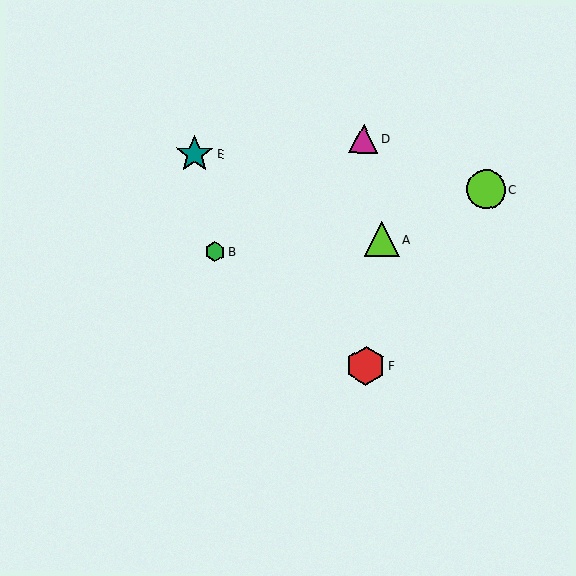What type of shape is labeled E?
Shape E is a teal star.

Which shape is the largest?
The lime circle (labeled C) is the largest.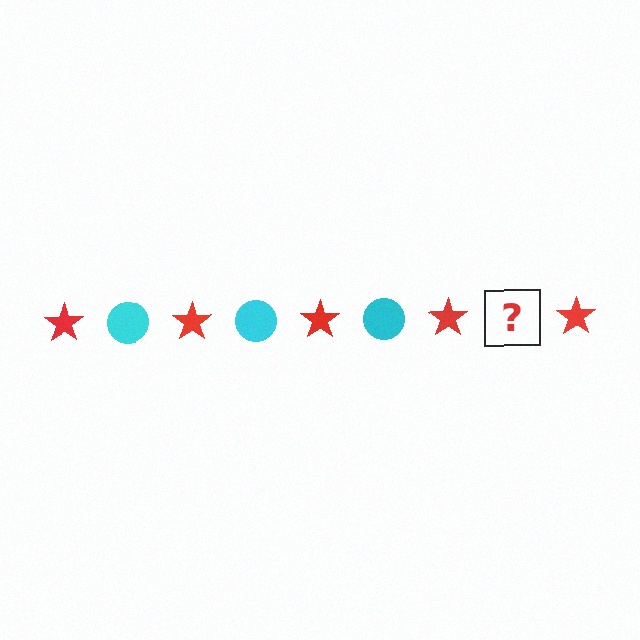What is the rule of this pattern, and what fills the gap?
The rule is that the pattern alternates between red star and cyan circle. The gap should be filled with a cyan circle.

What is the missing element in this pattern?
The missing element is a cyan circle.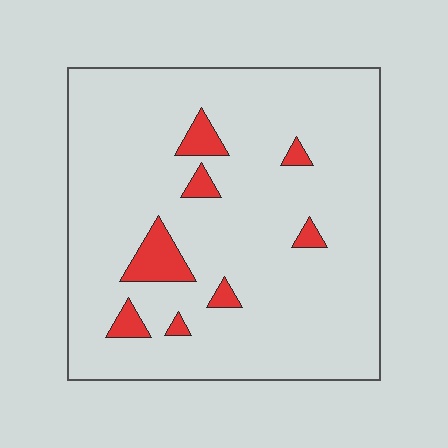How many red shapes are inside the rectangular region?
8.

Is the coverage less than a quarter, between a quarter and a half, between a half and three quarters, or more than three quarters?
Less than a quarter.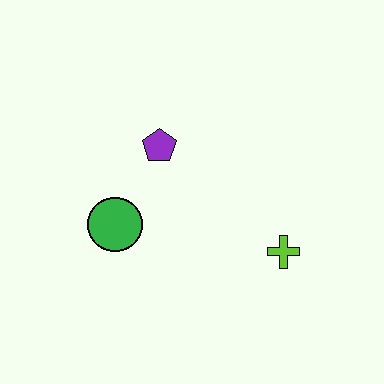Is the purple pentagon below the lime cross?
No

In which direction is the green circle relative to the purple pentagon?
The green circle is below the purple pentagon.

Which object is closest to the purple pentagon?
The green circle is closest to the purple pentagon.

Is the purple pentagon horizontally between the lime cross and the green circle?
Yes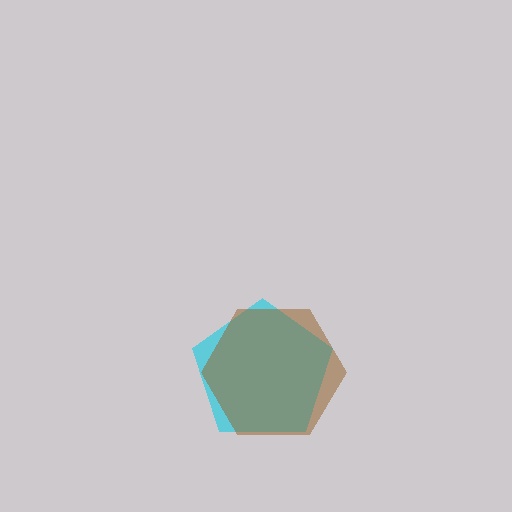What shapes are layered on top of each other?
The layered shapes are: a cyan pentagon, a brown hexagon.